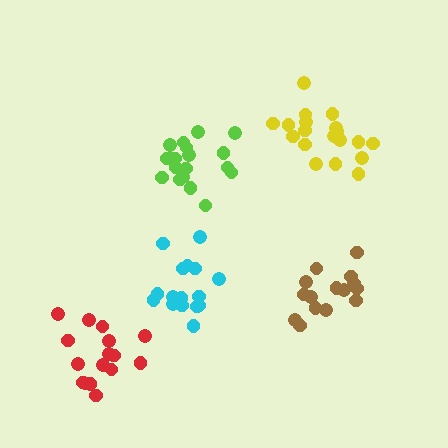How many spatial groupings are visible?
There are 5 spatial groupings.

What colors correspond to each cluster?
The clusters are colored: lime, cyan, yellow, red, brown.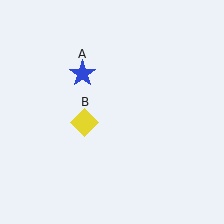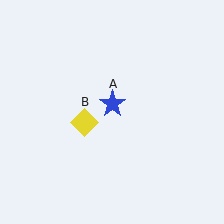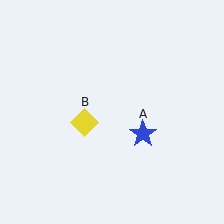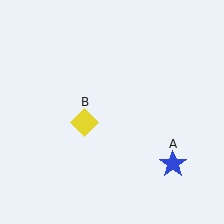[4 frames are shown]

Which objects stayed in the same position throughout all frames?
Yellow diamond (object B) remained stationary.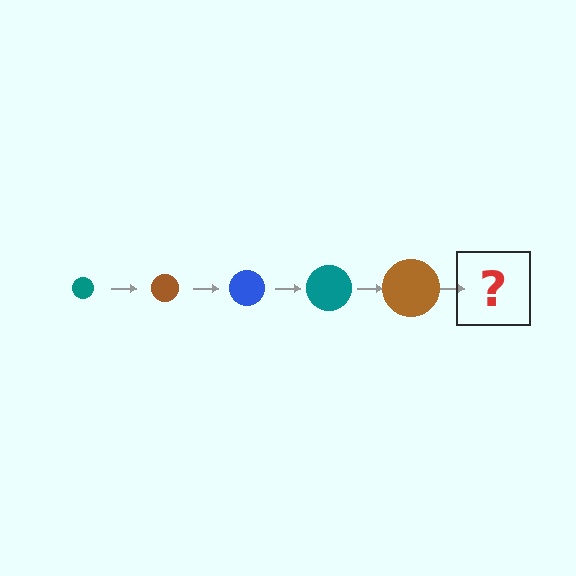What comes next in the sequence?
The next element should be a blue circle, larger than the previous one.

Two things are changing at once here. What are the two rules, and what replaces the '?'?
The two rules are that the circle grows larger each step and the color cycles through teal, brown, and blue. The '?' should be a blue circle, larger than the previous one.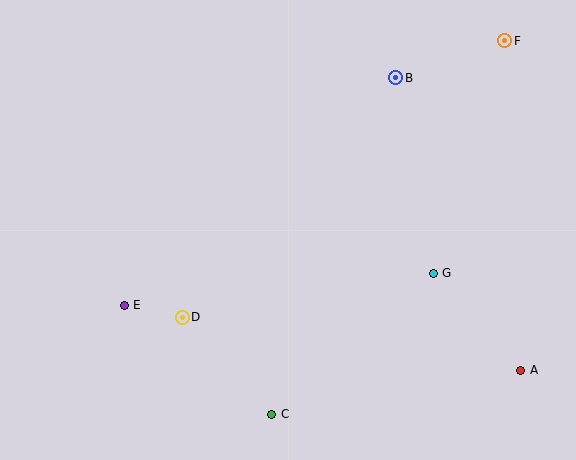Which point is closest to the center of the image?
Point D at (182, 317) is closest to the center.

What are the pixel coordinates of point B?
Point B is at (396, 78).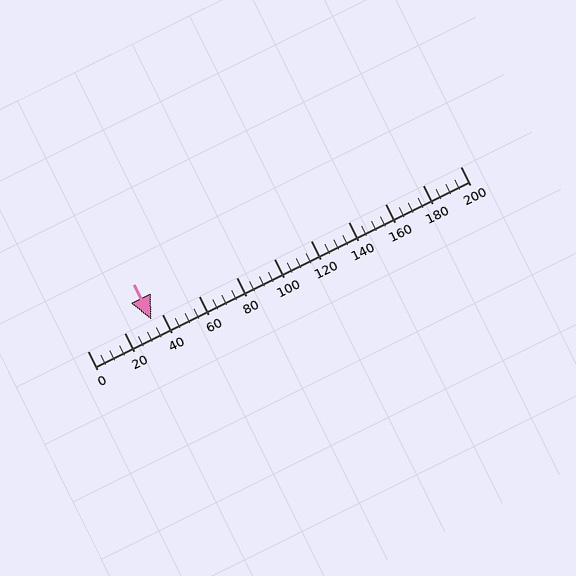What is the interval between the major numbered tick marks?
The major tick marks are spaced 20 units apart.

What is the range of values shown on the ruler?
The ruler shows values from 0 to 200.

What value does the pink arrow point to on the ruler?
The pink arrow points to approximately 34.